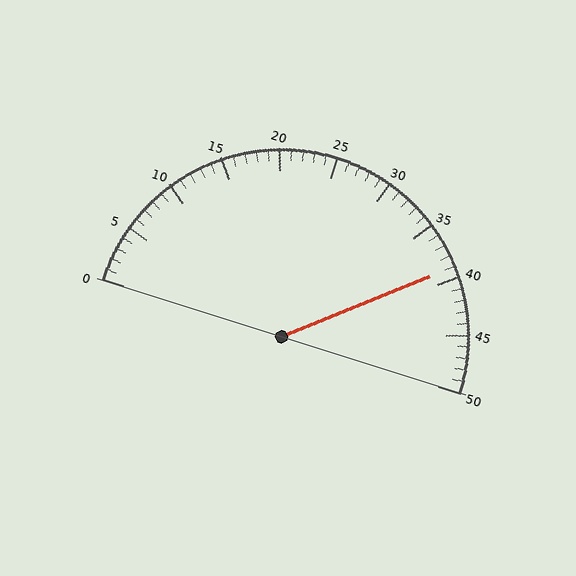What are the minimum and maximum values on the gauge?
The gauge ranges from 0 to 50.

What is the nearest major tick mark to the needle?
The nearest major tick mark is 40.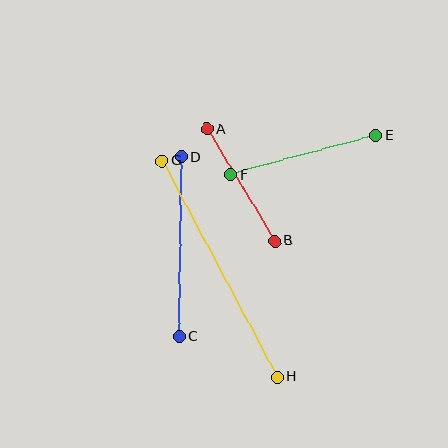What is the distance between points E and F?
The distance is approximately 150 pixels.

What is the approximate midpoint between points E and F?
The midpoint is at approximately (303, 155) pixels.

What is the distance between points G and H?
The distance is approximately 245 pixels.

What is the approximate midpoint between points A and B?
The midpoint is at approximately (241, 185) pixels.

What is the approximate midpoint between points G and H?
The midpoint is at approximately (220, 269) pixels.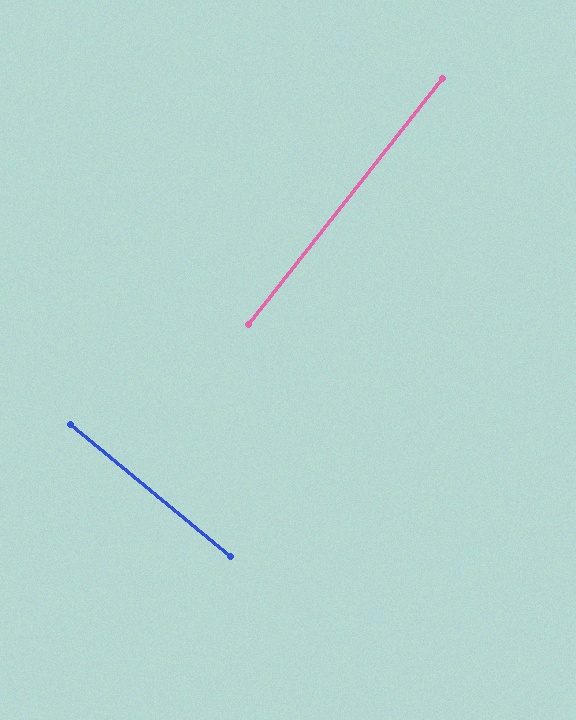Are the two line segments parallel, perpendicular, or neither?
Perpendicular — they meet at approximately 89°.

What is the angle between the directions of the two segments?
Approximately 89 degrees.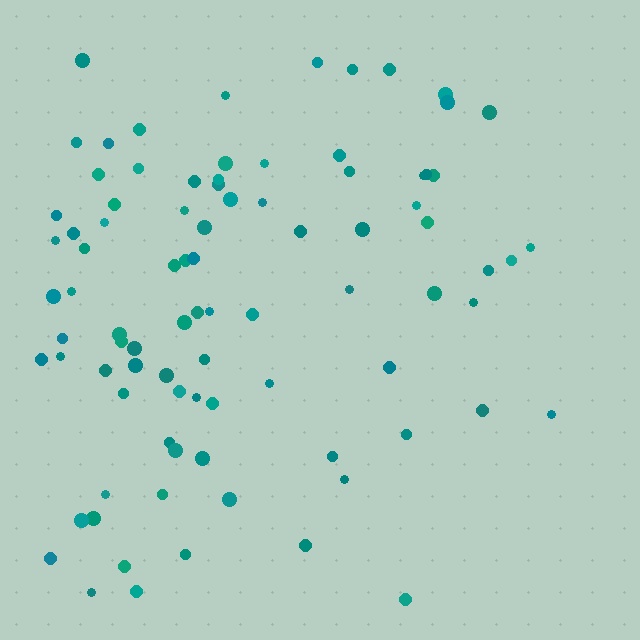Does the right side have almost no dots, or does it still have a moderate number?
Still a moderate number, just noticeably fewer than the left.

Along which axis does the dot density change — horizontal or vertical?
Horizontal.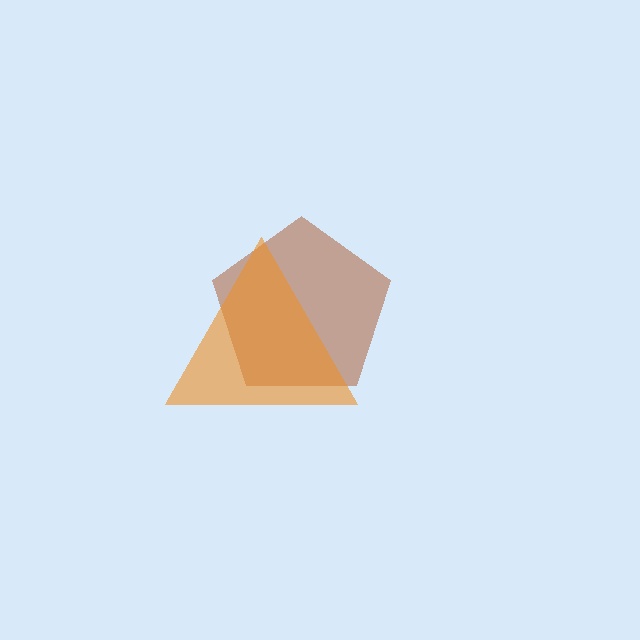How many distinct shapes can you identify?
There are 2 distinct shapes: a brown pentagon, an orange triangle.